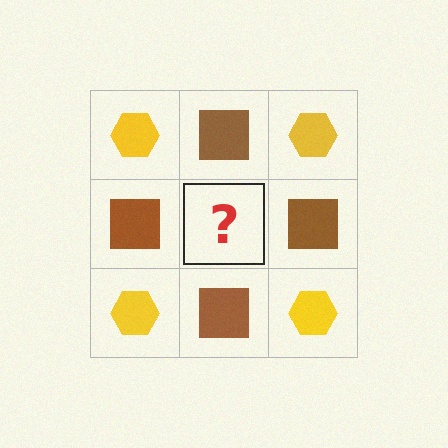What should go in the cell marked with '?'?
The missing cell should contain a yellow hexagon.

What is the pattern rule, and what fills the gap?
The rule is that it alternates yellow hexagon and brown square in a checkerboard pattern. The gap should be filled with a yellow hexagon.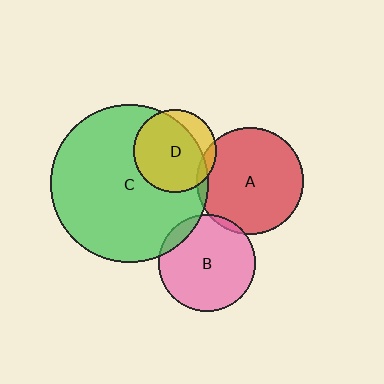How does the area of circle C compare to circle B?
Approximately 2.6 times.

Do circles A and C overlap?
Yes.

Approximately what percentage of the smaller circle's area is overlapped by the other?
Approximately 5%.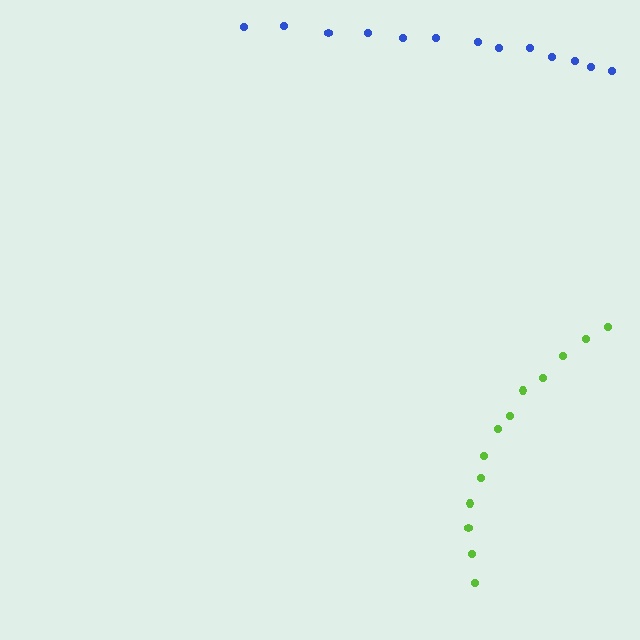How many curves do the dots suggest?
There are 2 distinct paths.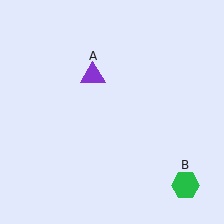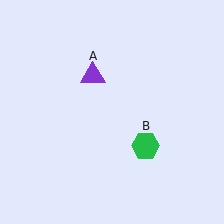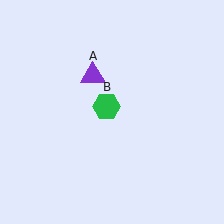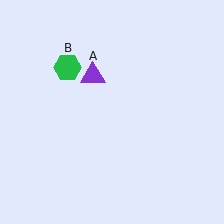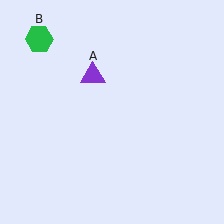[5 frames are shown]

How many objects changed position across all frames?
1 object changed position: green hexagon (object B).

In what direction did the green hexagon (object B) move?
The green hexagon (object B) moved up and to the left.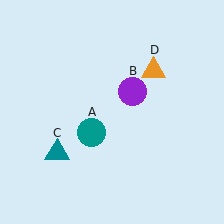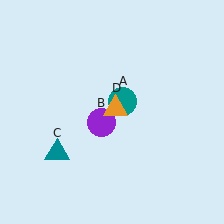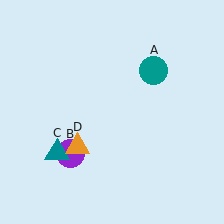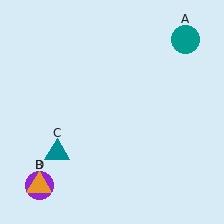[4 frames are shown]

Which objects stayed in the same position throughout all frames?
Teal triangle (object C) remained stationary.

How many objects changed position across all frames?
3 objects changed position: teal circle (object A), purple circle (object B), orange triangle (object D).